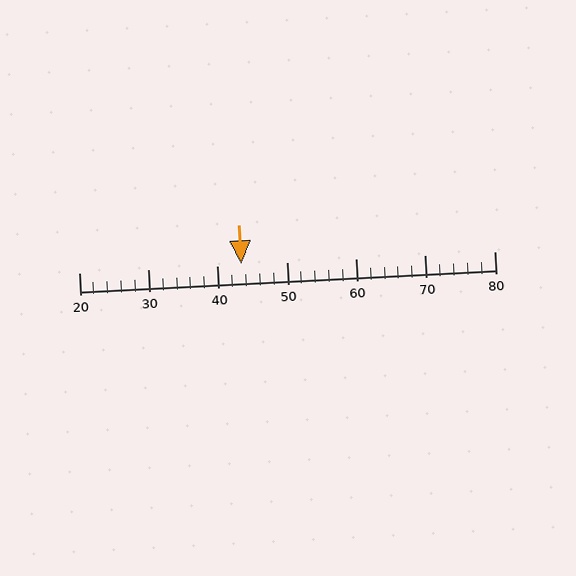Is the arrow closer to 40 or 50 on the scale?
The arrow is closer to 40.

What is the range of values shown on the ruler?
The ruler shows values from 20 to 80.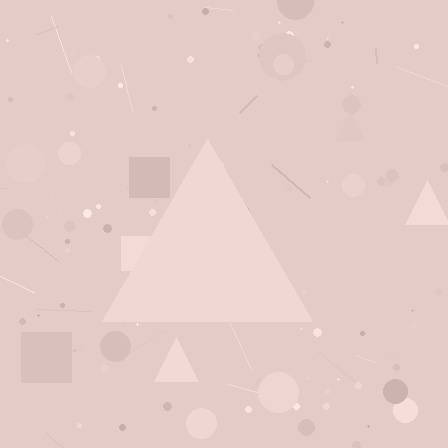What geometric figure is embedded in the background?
A triangle is embedded in the background.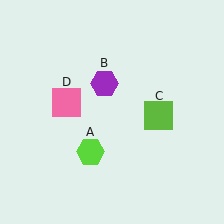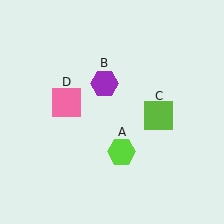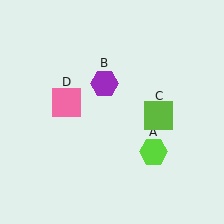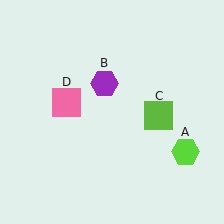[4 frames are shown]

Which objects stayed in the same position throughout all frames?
Purple hexagon (object B) and lime square (object C) and pink square (object D) remained stationary.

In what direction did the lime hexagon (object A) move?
The lime hexagon (object A) moved right.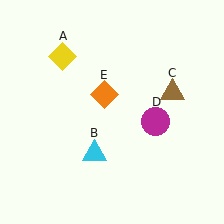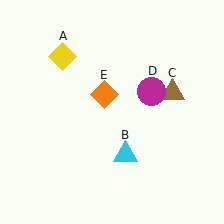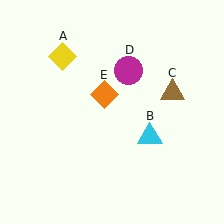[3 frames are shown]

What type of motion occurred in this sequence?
The cyan triangle (object B), magenta circle (object D) rotated counterclockwise around the center of the scene.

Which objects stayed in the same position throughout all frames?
Yellow diamond (object A) and brown triangle (object C) and orange diamond (object E) remained stationary.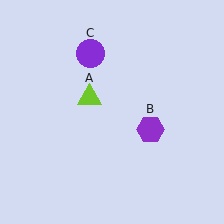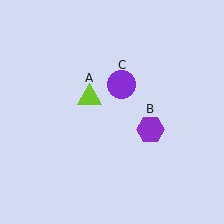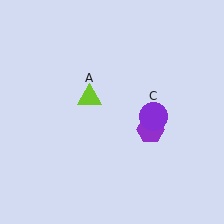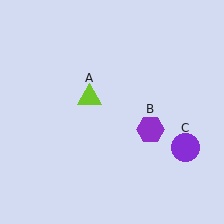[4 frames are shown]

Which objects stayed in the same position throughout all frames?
Lime triangle (object A) and purple hexagon (object B) remained stationary.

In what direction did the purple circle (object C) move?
The purple circle (object C) moved down and to the right.